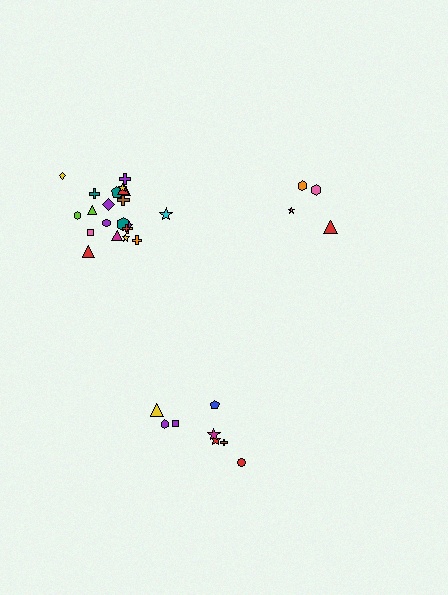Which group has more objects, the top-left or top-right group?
The top-left group.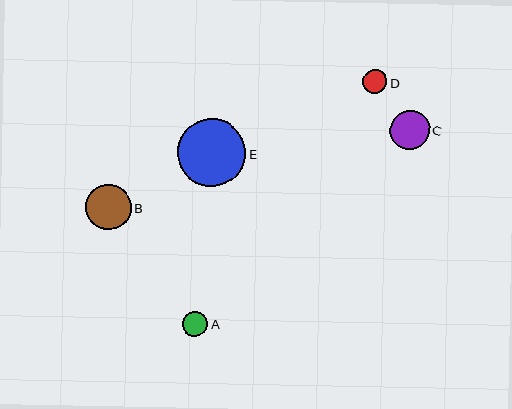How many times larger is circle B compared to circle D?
Circle B is approximately 1.8 times the size of circle D.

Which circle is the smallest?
Circle D is the smallest with a size of approximately 24 pixels.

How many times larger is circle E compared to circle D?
Circle E is approximately 2.8 times the size of circle D.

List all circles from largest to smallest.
From largest to smallest: E, B, C, A, D.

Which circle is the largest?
Circle E is the largest with a size of approximately 69 pixels.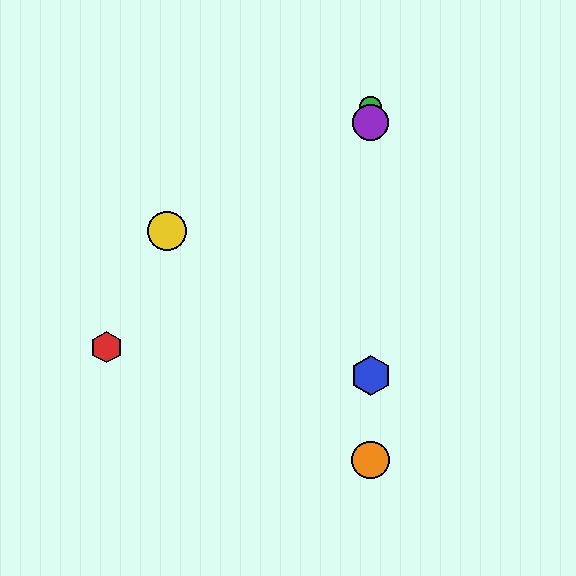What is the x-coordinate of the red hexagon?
The red hexagon is at x≈107.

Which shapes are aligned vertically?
The blue hexagon, the green circle, the purple circle, the orange circle are aligned vertically.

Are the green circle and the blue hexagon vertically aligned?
Yes, both are at x≈371.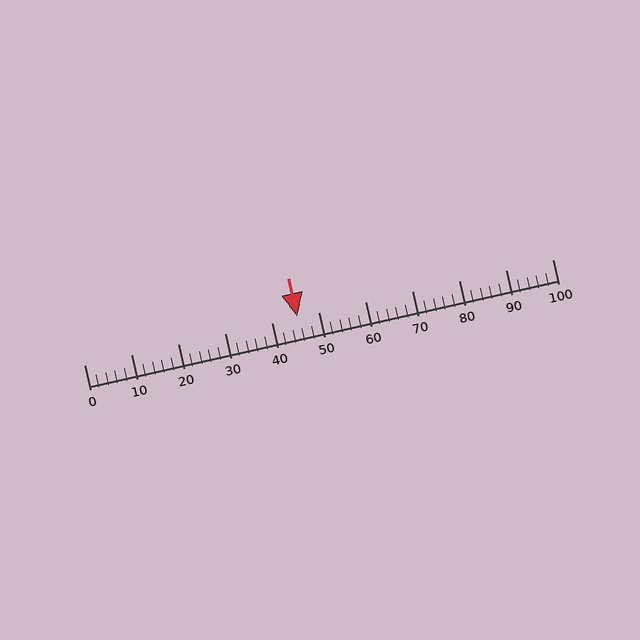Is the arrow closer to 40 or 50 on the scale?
The arrow is closer to 50.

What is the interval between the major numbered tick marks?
The major tick marks are spaced 10 units apart.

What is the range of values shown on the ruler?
The ruler shows values from 0 to 100.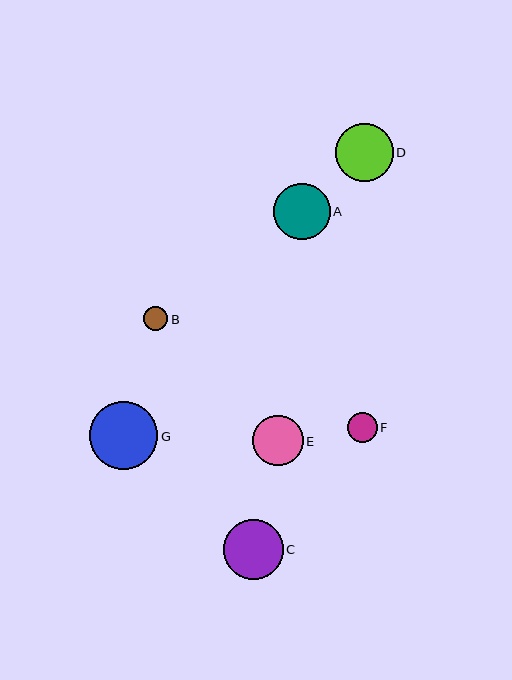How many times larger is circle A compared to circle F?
Circle A is approximately 1.9 times the size of circle F.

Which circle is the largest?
Circle G is the largest with a size of approximately 68 pixels.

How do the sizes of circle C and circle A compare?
Circle C and circle A are approximately the same size.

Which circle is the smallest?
Circle B is the smallest with a size of approximately 24 pixels.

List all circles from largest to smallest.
From largest to smallest: G, C, D, A, E, F, B.